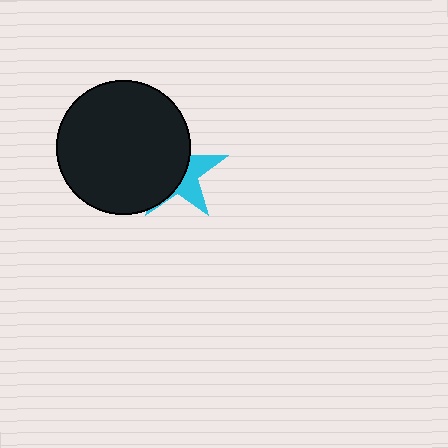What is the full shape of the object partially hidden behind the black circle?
The partially hidden object is a cyan star.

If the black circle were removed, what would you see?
You would see the complete cyan star.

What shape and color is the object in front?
The object in front is a black circle.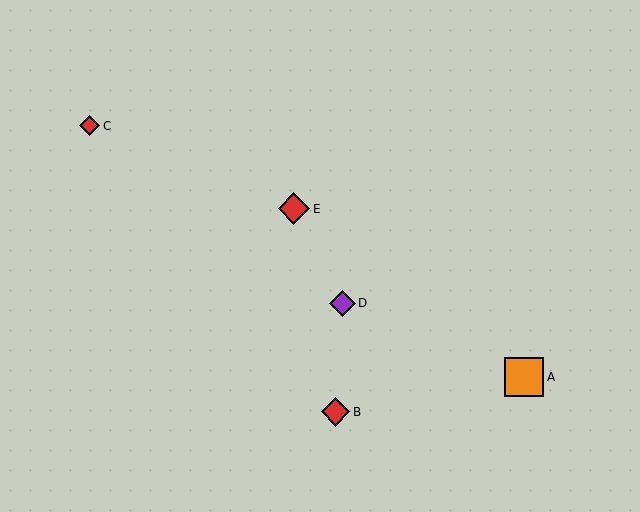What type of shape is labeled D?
Shape D is a purple diamond.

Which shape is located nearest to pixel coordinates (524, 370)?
The orange square (labeled A) at (524, 377) is nearest to that location.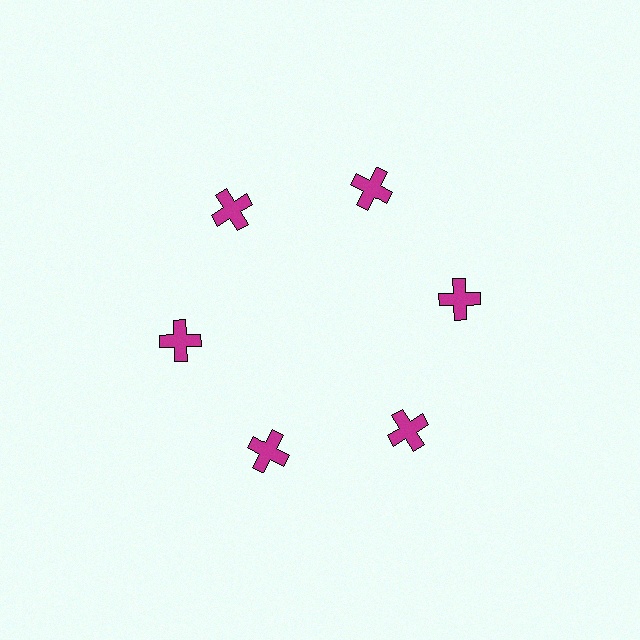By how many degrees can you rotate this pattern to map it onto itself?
The pattern maps onto itself every 60 degrees of rotation.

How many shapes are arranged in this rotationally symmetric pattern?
There are 6 shapes, arranged in 6 groups of 1.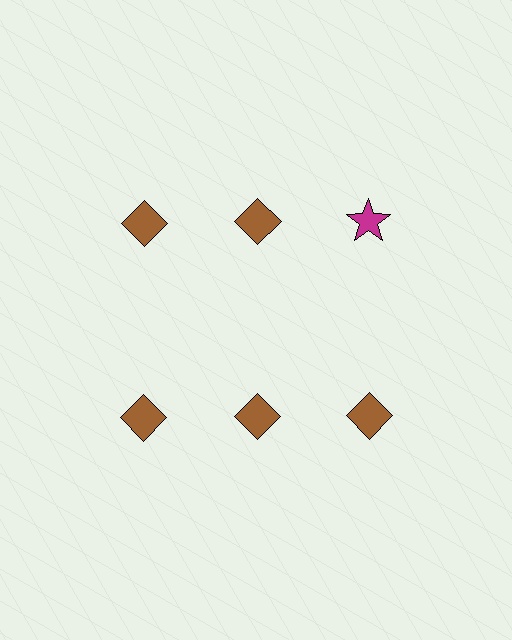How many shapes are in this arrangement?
There are 6 shapes arranged in a grid pattern.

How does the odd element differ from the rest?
It differs in both color (magenta instead of brown) and shape (star instead of diamond).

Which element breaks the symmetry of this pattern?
The magenta star in the top row, center column breaks the symmetry. All other shapes are brown diamonds.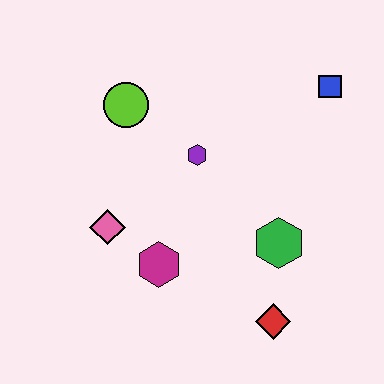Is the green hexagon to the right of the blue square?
No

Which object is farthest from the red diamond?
The lime circle is farthest from the red diamond.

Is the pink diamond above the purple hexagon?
No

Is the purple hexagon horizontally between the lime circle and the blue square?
Yes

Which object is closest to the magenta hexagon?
The pink diamond is closest to the magenta hexagon.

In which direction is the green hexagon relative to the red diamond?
The green hexagon is above the red diamond.